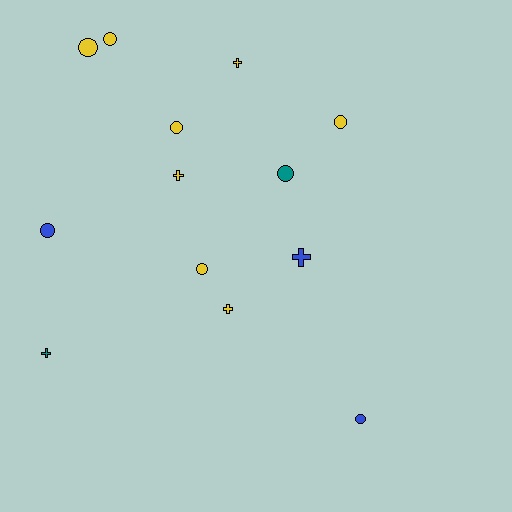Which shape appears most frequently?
Circle, with 8 objects.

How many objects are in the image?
There are 13 objects.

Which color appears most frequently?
Yellow, with 8 objects.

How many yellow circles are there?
There are 5 yellow circles.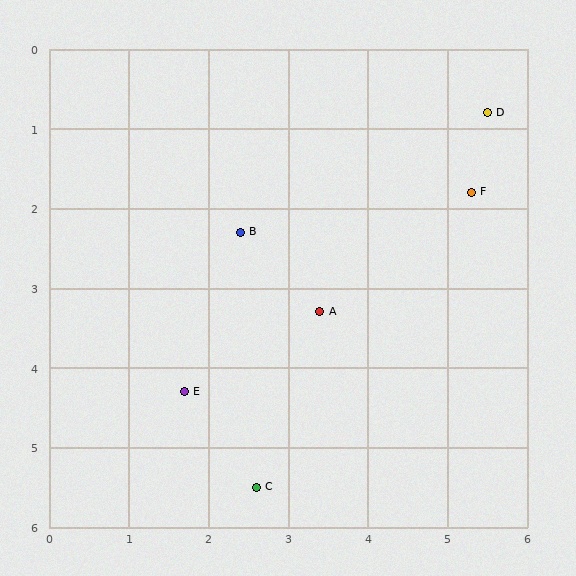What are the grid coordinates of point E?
Point E is at approximately (1.7, 4.3).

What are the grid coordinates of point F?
Point F is at approximately (5.3, 1.8).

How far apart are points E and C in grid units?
Points E and C are about 1.5 grid units apart.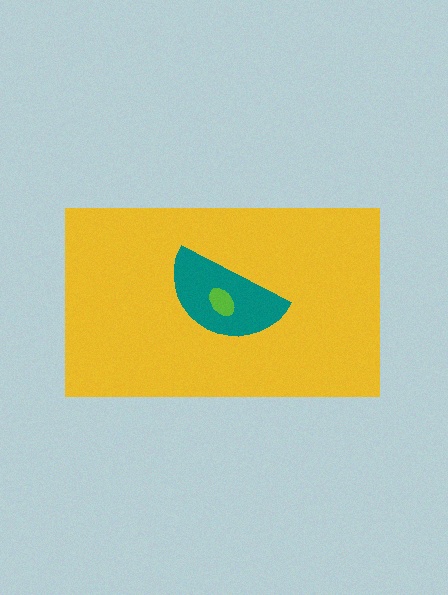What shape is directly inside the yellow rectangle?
The teal semicircle.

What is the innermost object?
The lime ellipse.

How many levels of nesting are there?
3.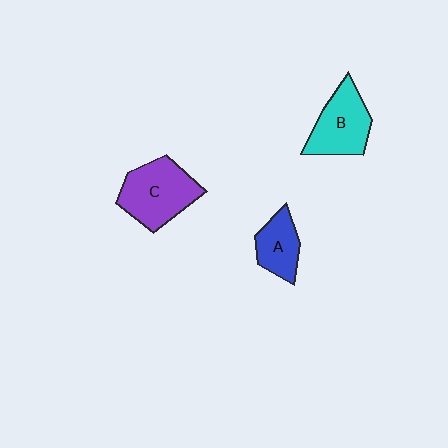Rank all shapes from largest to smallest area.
From largest to smallest: C (purple), B (cyan), A (blue).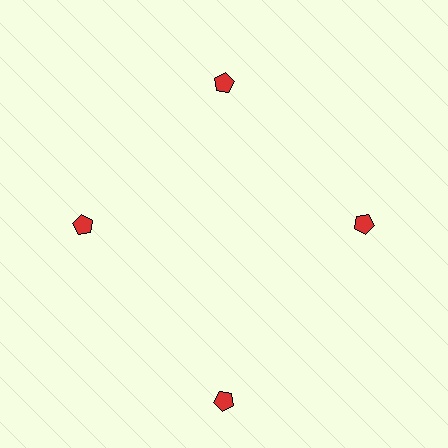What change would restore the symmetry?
The symmetry would be restored by moving it inward, back onto the ring so that all 4 pentagons sit at equal angles and equal distance from the center.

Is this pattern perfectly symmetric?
No. The 4 red pentagons are arranged in a ring, but one element near the 6 o'clock position is pushed outward from the center, breaking the 4-fold rotational symmetry.